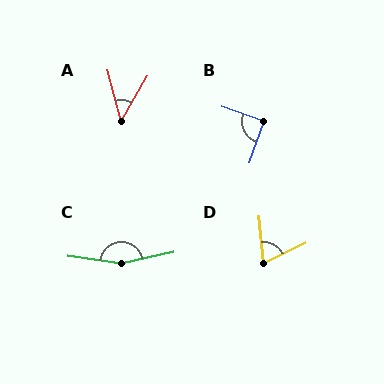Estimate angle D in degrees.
Approximately 70 degrees.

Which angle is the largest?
C, at approximately 160 degrees.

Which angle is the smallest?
A, at approximately 46 degrees.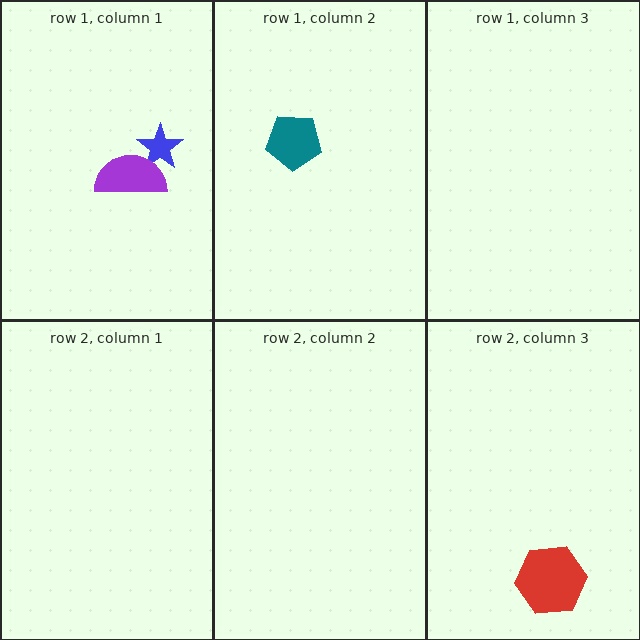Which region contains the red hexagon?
The row 2, column 3 region.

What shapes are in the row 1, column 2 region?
The teal pentagon.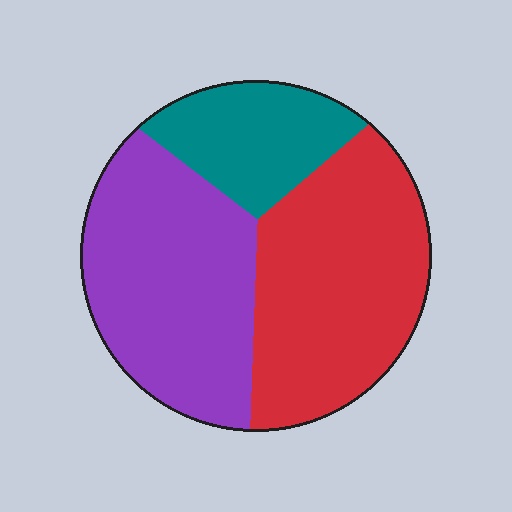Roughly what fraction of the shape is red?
Red takes up between a quarter and a half of the shape.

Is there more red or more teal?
Red.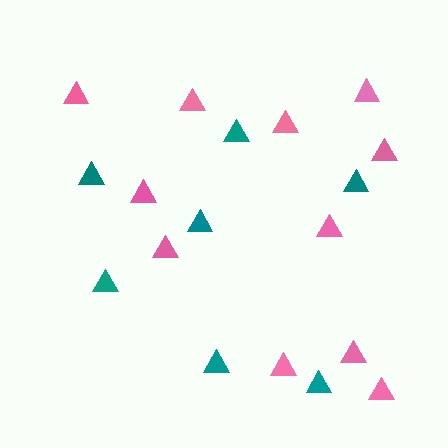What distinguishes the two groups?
There are 2 groups: one group of teal triangles (7) and one group of pink triangles (11).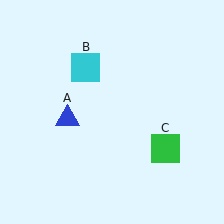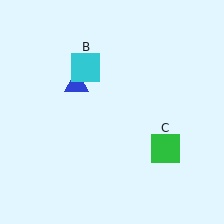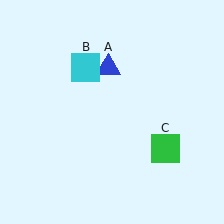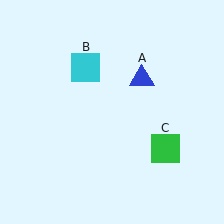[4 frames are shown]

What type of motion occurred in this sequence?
The blue triangle (object A) rotated clockwise around the center of the scene.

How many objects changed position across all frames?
1 object changed position: blue triangle (object A).